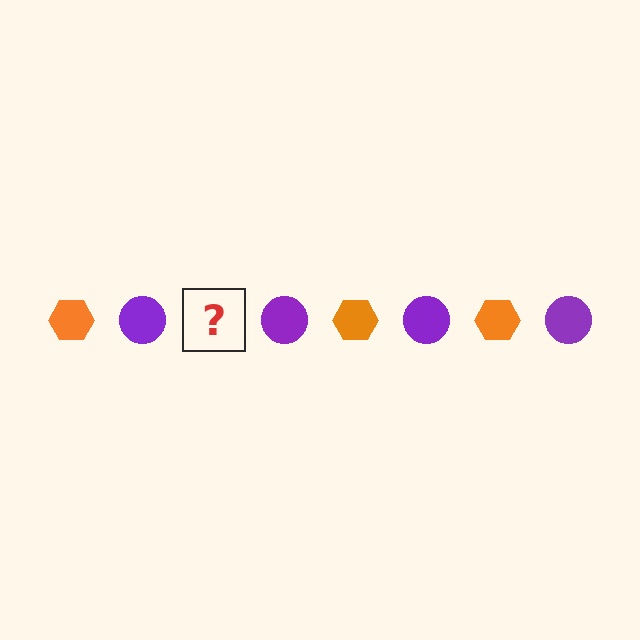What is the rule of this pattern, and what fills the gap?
The rule is that the pattern alternates between orange hexagon and purple circle. The gap should be filled with an orange hexagon.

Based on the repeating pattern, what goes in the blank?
The blank should be an orange hexagon.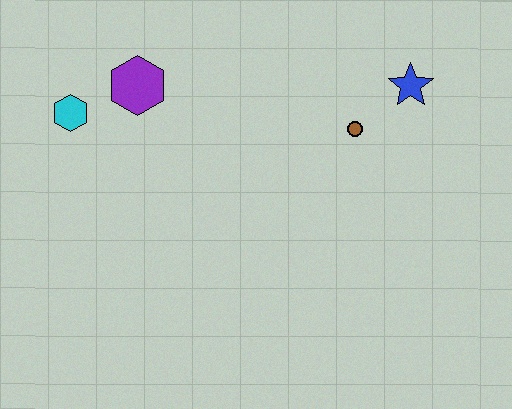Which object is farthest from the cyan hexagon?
The blue star is farthest from the cyan hexagon.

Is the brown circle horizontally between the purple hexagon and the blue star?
Yes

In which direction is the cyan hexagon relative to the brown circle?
The cyan hexagon is to the left of the brown circle.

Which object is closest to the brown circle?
The blue star is closest to the brown circle.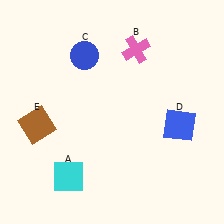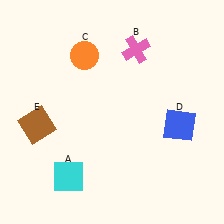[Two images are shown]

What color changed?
The circle (C) changed from blue in Image 1 to orange in Image 2.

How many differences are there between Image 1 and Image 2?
There is 1 difference between the two images.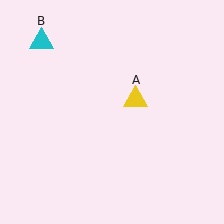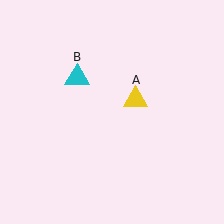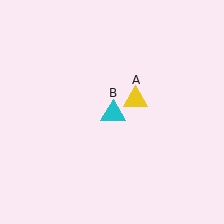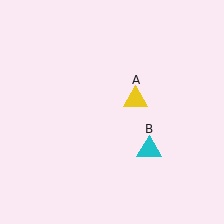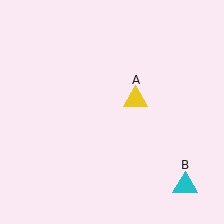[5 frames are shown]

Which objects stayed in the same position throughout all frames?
Yellow triangle (object A) remained stationary.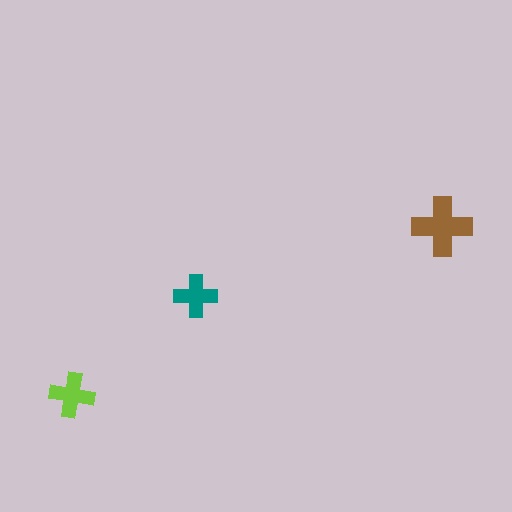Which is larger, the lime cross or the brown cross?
The brown one.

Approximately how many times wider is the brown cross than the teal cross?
About 1.5 times wider.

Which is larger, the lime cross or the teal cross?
The lime one.